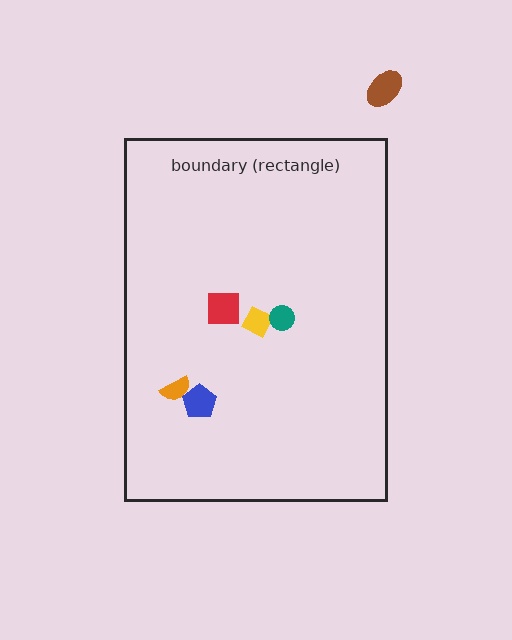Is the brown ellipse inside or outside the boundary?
Outside.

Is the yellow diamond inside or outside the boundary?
Inside.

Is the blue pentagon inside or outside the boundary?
Inside.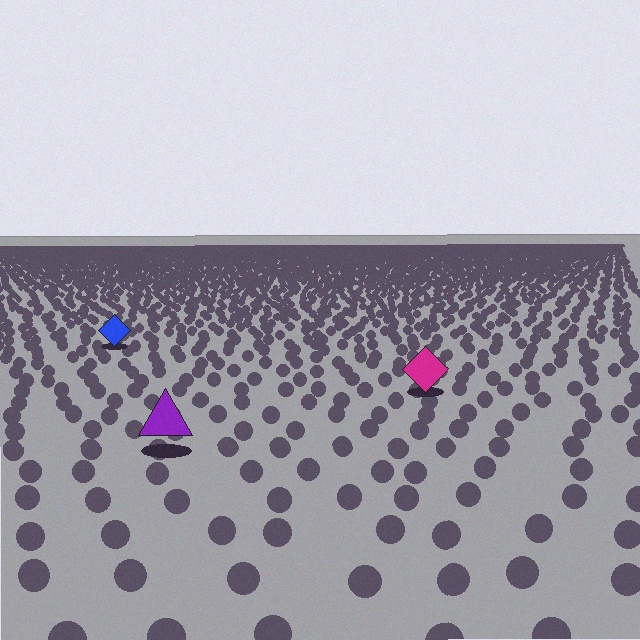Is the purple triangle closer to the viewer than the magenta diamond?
Yes. The purple triangle is closer — you can tell from the texture gradient: the ground texture is coarser near it.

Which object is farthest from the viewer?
The blue diamond is farthest from the viewer. It appears smaller and the ground texture around it is denser.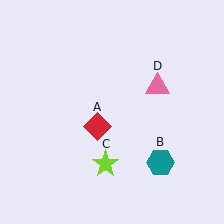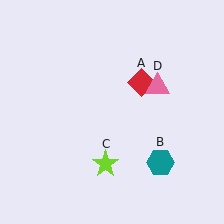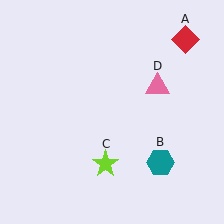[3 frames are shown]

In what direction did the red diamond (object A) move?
The red diamond (object A) moved up and to the right.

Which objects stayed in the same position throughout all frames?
Teal hexagon (object B) and lime star (object C) and pink triangle (object D) remained stationary.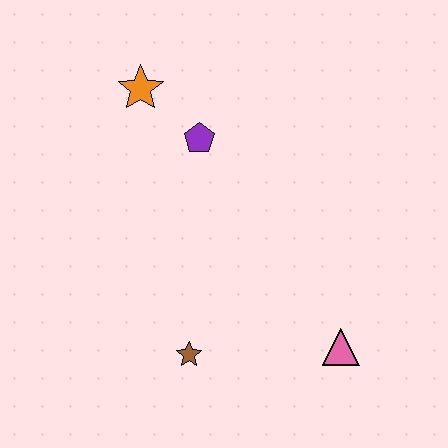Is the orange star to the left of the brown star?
Yes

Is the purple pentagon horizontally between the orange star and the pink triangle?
Yes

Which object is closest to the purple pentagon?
The orange star is closest to the purple pentagon.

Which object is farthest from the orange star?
The pink triangle is farthest from the orange star.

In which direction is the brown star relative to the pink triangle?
The brown star is to the left of the pink triangle.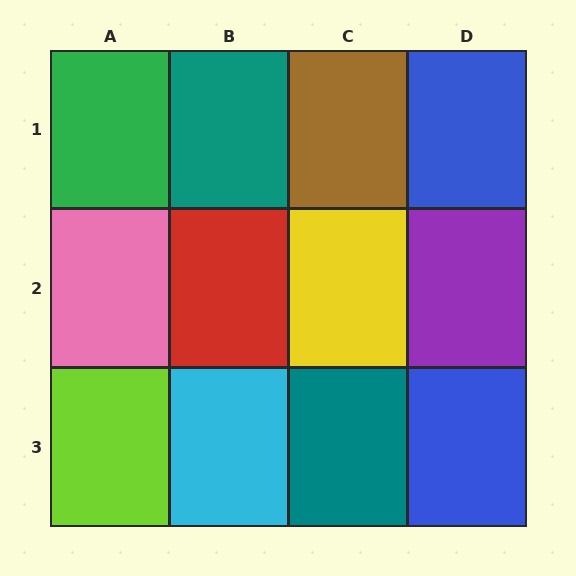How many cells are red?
1 cell is red.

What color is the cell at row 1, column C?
Brown.